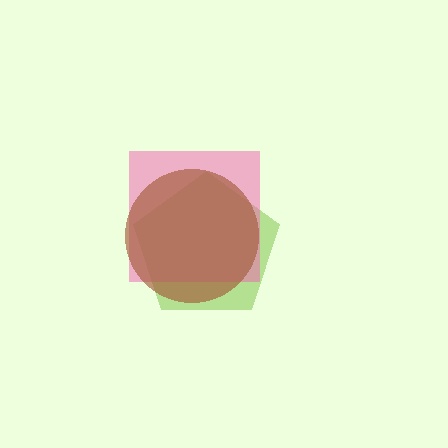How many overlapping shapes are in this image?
There are 3 overlapping shapes in the image.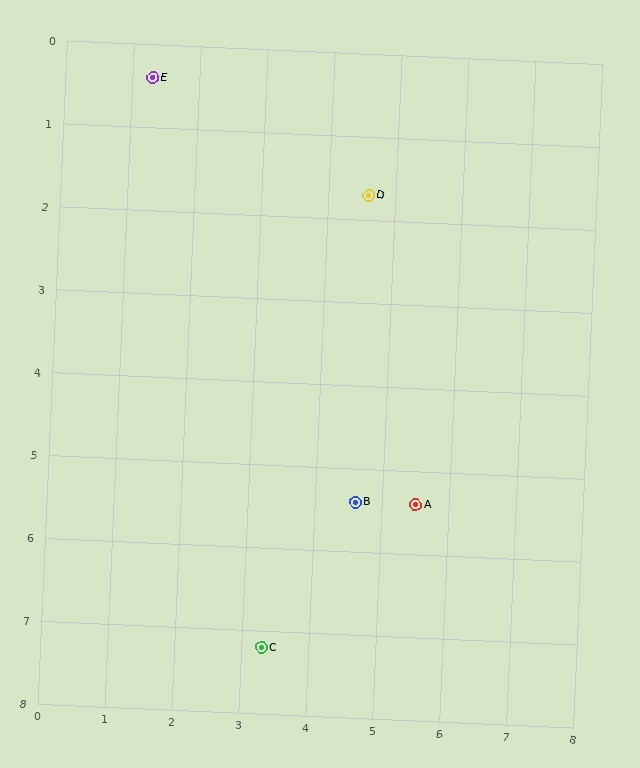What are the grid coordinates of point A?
Point A is at approximately (5.5, 5.4).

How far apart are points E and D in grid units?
Points E and D are about 3.5 grid units apart.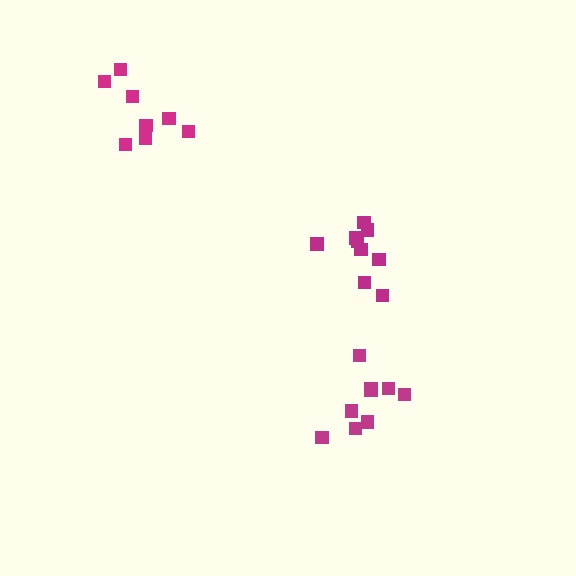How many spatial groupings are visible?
There are 3 spatial groupings.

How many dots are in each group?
Group 1: 8 dots, Group 2: 10 dots, Group 3: 9 dots (27 total).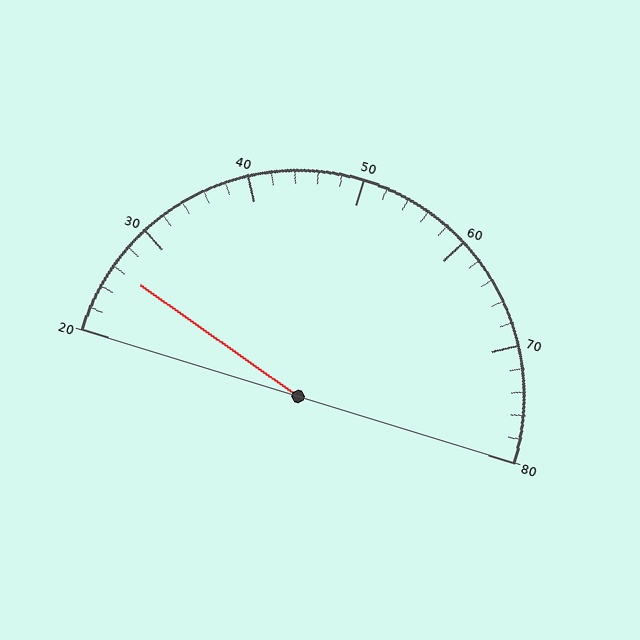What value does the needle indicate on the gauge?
The needle indicates approximately 26.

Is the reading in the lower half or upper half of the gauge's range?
The reading is in the lower half of the range (20 to 80).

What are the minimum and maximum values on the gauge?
The gauge ranges from 20 to 80.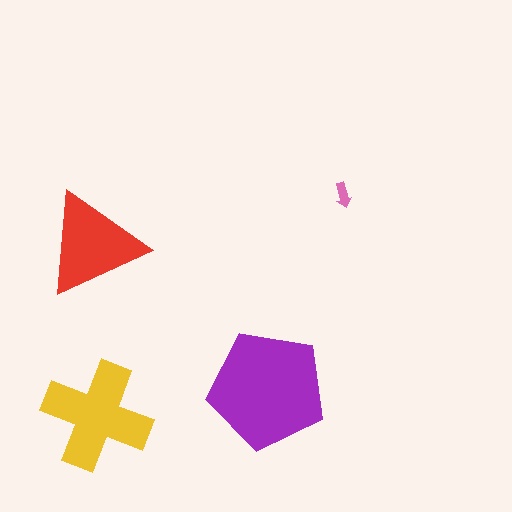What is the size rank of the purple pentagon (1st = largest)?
1st.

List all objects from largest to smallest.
The purple pentagon, the yellow cross, the red triangle, the pink arrow.